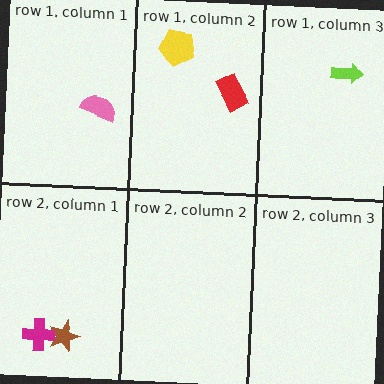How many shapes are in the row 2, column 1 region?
2.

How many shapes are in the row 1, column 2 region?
2.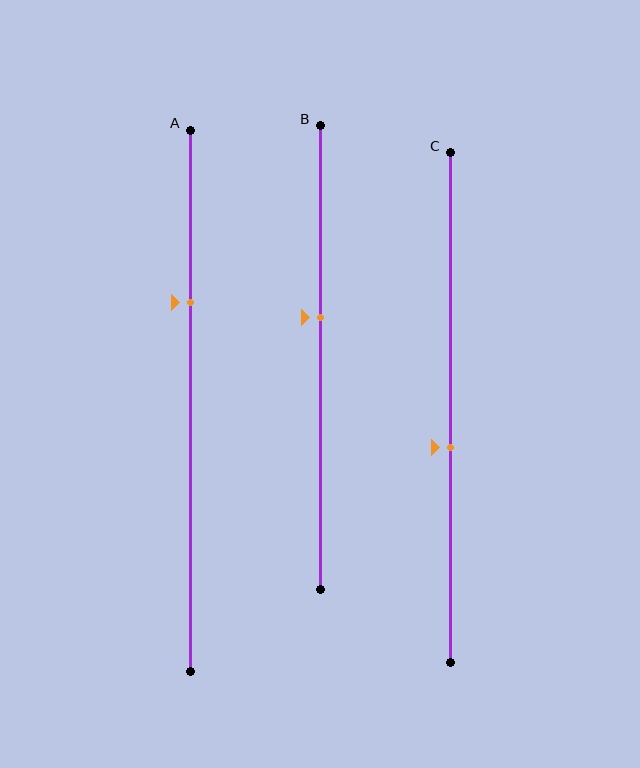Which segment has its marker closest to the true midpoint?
Segment C has its marker closest to the true midpoint.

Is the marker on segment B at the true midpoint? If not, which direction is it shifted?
No, the marker on segment B is shifted upward by about 9% of the segment length.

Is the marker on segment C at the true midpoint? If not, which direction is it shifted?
No, the marker on segment C is shifted downward by about 8% of the segment length.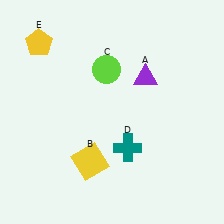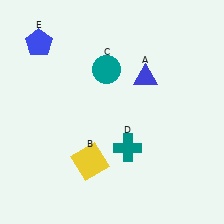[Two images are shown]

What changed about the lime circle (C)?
In Image 1, C is lime. In Image 2, it changed to teal.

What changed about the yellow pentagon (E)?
In Image 1, E is yellow. In Image 2, it changed to blue.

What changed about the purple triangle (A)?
In Image 1, A is purple. In Image 2, it changed to blue.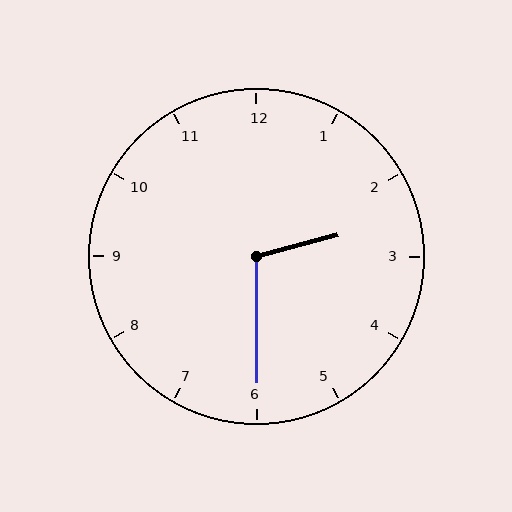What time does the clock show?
2:30.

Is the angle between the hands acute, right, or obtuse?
It is obtuse.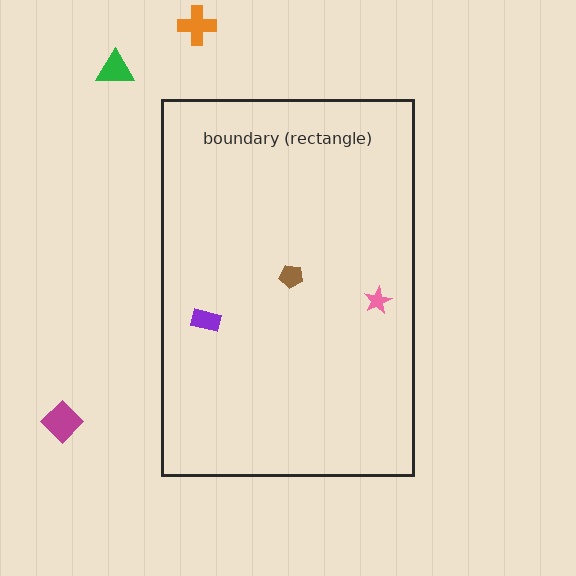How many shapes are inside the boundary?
3 inside, 3 outside.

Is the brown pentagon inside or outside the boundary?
Inside.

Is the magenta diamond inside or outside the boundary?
Outside.